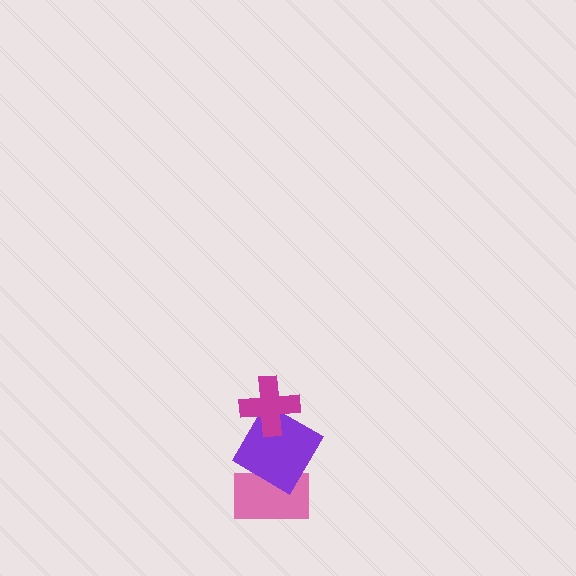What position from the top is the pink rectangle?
The pink rectangle is 3rd from the top.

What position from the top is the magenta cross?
The magenta cross is 1st from the top.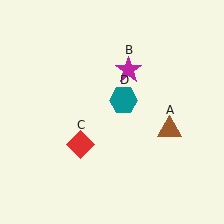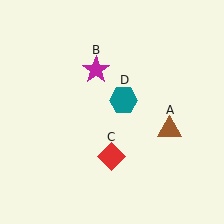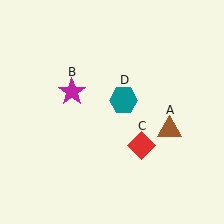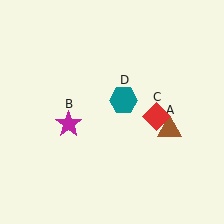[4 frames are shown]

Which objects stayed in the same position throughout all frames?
Brown triangle (object A) and teal hexagon (object D) remained stationary.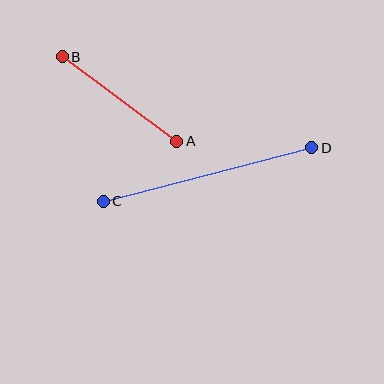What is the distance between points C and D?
The distance is approximately 215 pixels.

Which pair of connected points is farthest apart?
Points C and D are farthest apart.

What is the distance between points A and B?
The distance is approximately 142 pixels.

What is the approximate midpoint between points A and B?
The midpoint is at approximately (120, 99) pixels.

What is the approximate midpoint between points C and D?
The midpoint is at approximately (208, 175) pixels.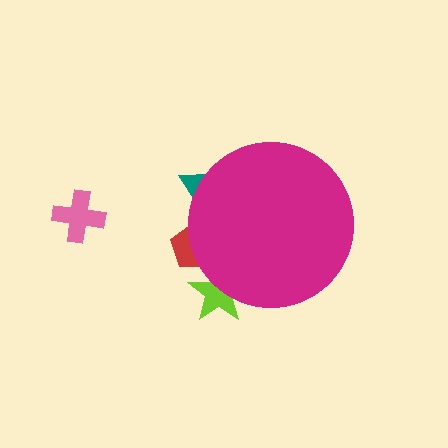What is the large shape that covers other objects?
A magenta circle.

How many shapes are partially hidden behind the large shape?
3 shapes are partially hidden.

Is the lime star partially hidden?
Yes, the lime star is partially hidden behind the magenta circle.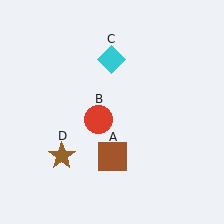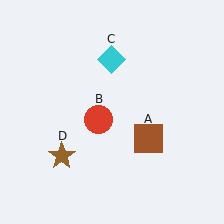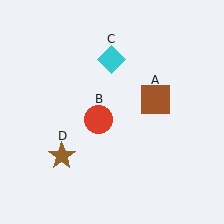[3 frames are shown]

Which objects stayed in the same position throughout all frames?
Red circle (object B) and cyan diamond (object C) and brown star (object D) remained stationary.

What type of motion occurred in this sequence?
The brown square (object A) rotated counterclockwise around the center of the scene.